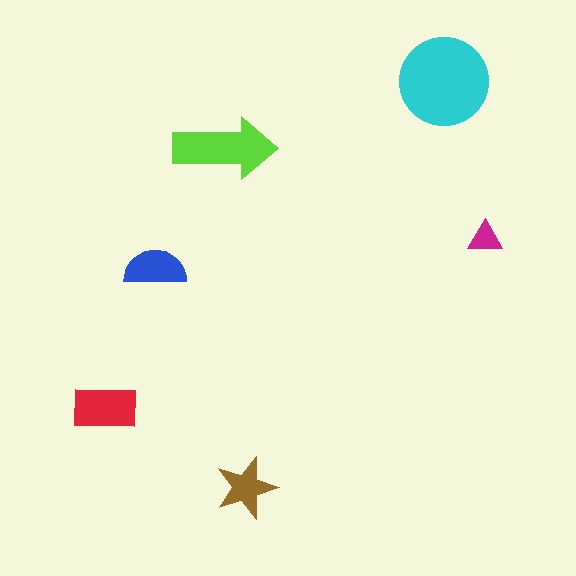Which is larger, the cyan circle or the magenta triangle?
The cyan circle.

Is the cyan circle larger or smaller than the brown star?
Larger.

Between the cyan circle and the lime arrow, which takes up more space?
The cyan circle.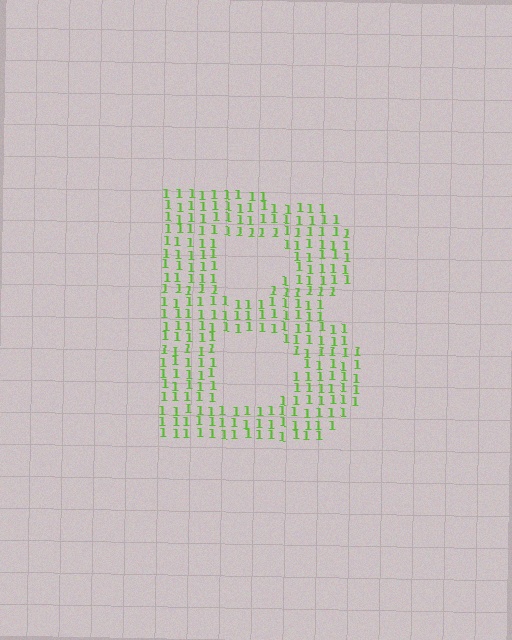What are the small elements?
The small elements are digit 1's.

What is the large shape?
The large shape is the letter B.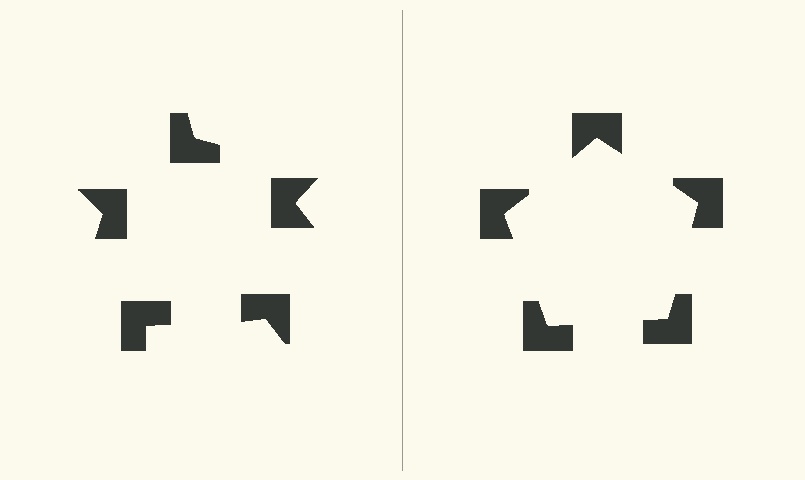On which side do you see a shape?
An illusory pentagon appears on the right side. On the left side the wedge cuts are rotated, so no coherent shape forms.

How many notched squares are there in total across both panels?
10 — 5 on each side.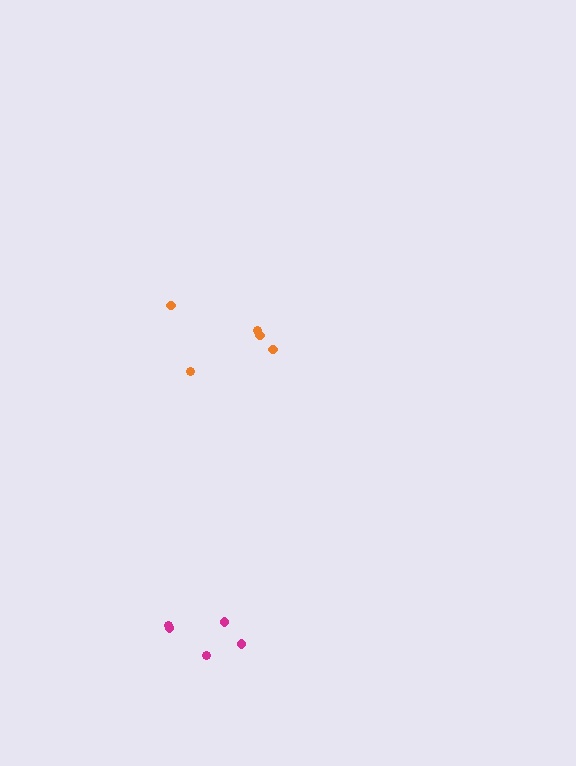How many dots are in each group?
Group 1: 5 dots, Group 2: 5 dots (10 total).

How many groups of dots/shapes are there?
There are 2 groups.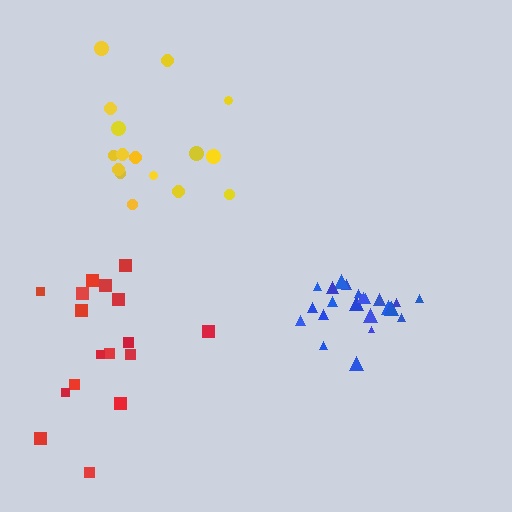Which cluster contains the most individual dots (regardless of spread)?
Blue (24).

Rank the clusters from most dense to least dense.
blue, yellow, red.